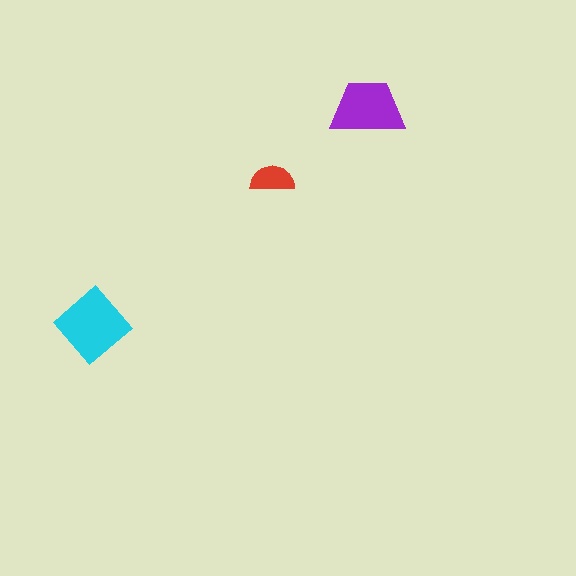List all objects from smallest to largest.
The red semicircle, the purple trapezoid, the cyan diamond.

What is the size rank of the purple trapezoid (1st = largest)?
2nd.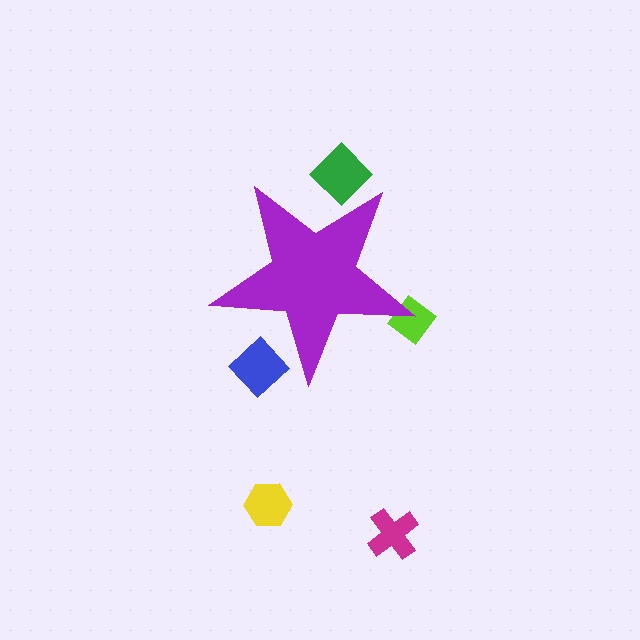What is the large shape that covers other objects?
A purple star.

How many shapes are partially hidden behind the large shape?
3 shapes are partially hidden.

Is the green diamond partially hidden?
Yes, the green diamond is partially hidden behind the purple star.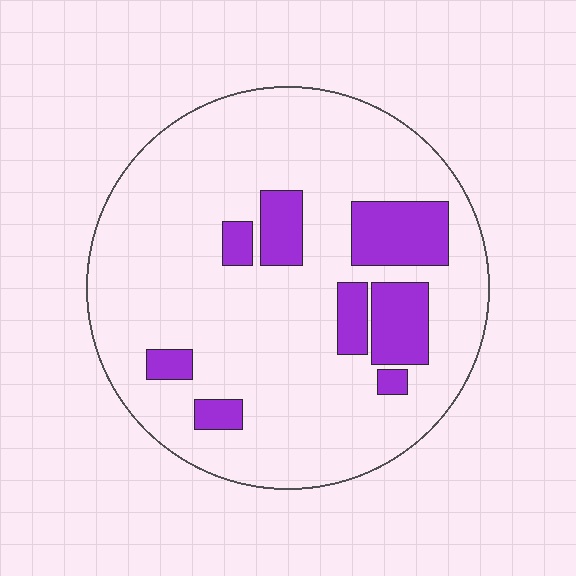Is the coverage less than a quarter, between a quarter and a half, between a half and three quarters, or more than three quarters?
Less than a quarter.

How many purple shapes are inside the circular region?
8.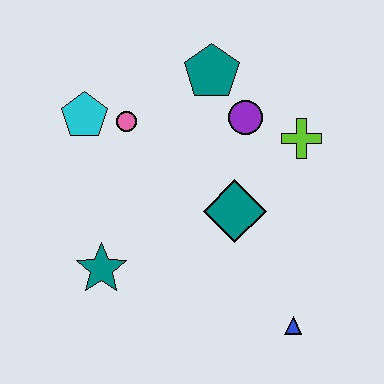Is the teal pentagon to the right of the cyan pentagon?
Yes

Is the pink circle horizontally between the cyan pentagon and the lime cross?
Yes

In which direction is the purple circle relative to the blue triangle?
The purple circle is above the blue triangle.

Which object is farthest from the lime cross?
The teal star is farthest from the lime cross.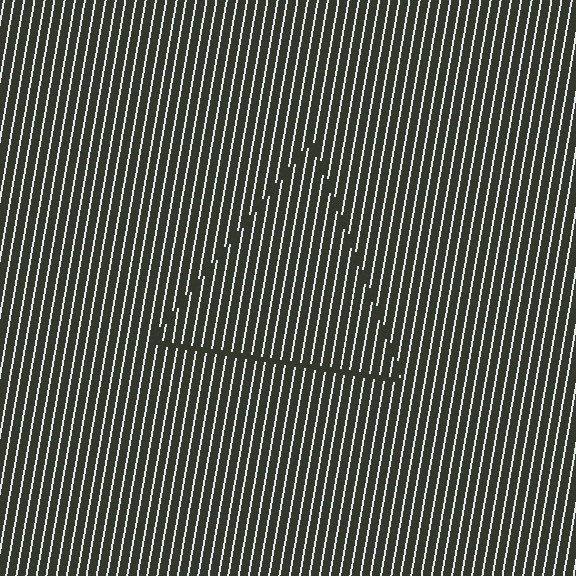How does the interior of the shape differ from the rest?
The interior of the shape contains the same grating, shifted by half a period — the contour is defined by the phase discontinuity where line-ends from the inner and outer gratings abut.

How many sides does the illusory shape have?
3 sides — the line-ends trace a triangle.